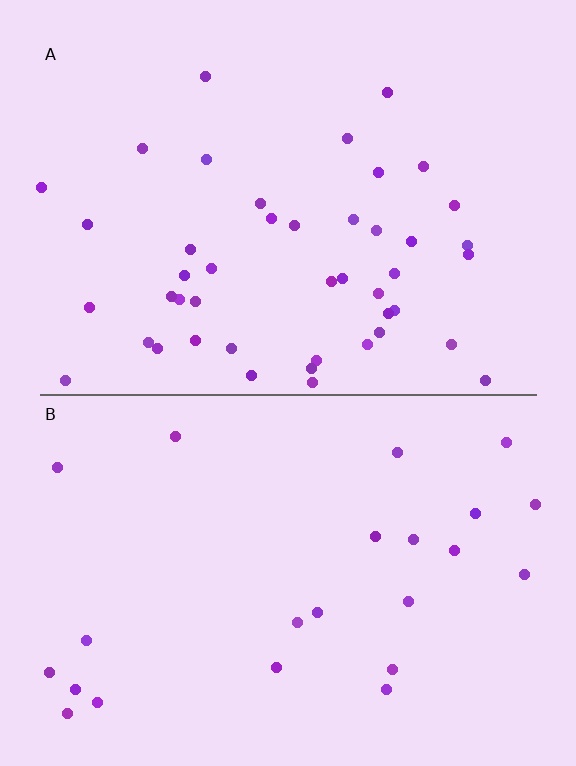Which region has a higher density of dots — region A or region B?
A (the top).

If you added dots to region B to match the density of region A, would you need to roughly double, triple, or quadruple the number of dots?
Approximately double.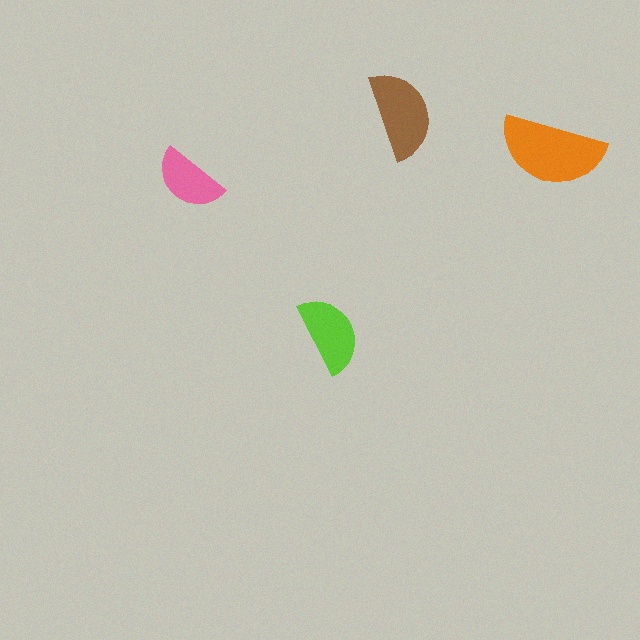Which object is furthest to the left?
The pink semicircle is leftmost.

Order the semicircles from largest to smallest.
the orange one, the brown one, the lime one, the pink one.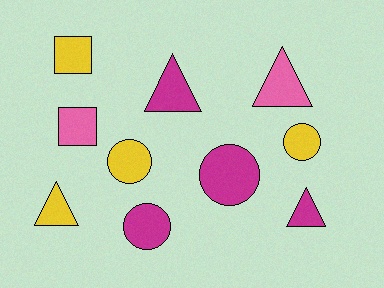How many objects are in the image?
There are 10 objects.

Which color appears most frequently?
Magenta, with 4 objects.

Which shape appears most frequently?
Triangle, with 4 objects.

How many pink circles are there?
There are no pink circles.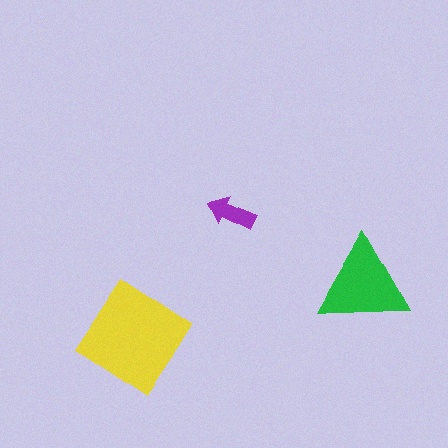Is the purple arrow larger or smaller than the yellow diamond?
Smaller.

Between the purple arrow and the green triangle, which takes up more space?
The green triangle.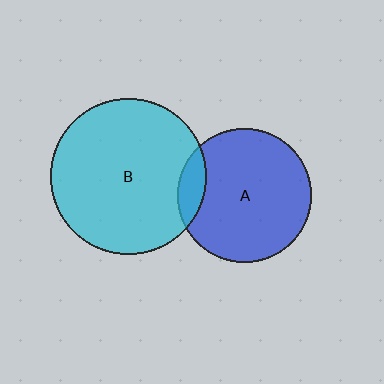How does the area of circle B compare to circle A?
Approximately 1.4 times.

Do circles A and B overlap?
Yes.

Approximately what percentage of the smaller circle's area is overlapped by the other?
Approximately 10%.